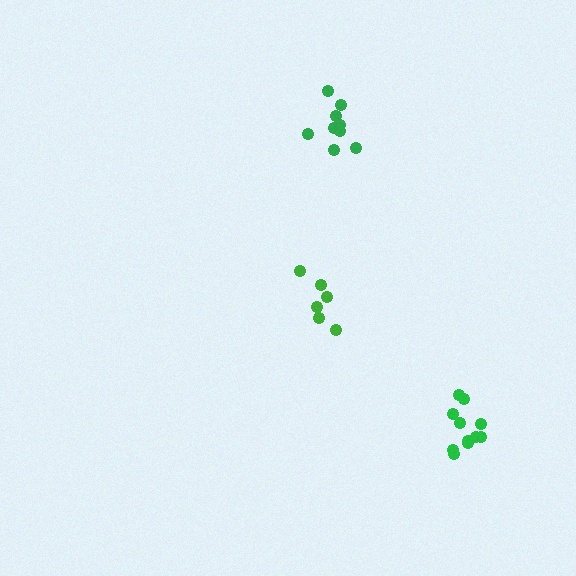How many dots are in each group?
Group 1: 6 dots, Group 2: 9 dots, Group 3: 11 dots (26 total).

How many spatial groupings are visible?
There are 3 spatial groupings.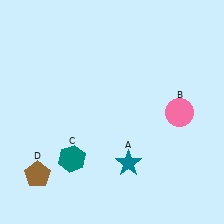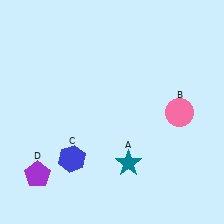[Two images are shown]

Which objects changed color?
C changed from teal to blue. D changed from brown to purple.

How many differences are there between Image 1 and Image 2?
There are 2 differences between the two images.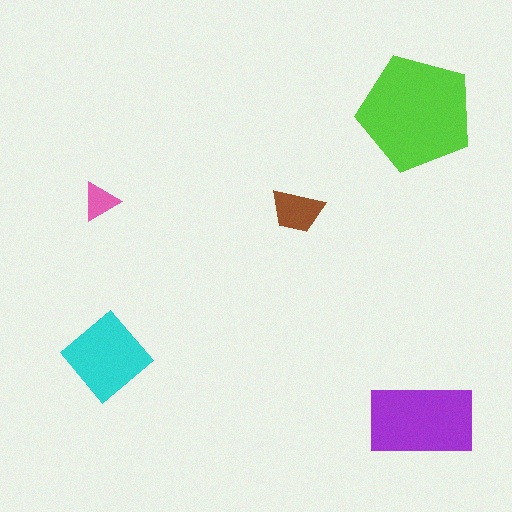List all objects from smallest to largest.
The pink triangle, the brown trapezoid, the cyan diamond, the purple rectangle, the lime pentagon.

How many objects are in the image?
There are 5 objects in the image.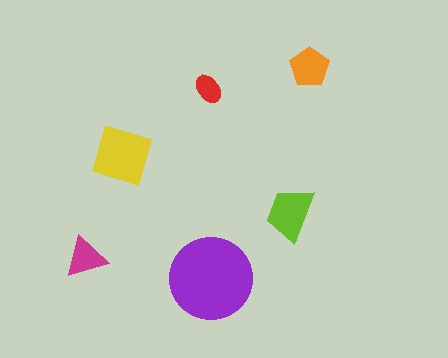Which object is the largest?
The purple circle.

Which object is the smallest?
The red ellipse.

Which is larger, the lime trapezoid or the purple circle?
The purple circle.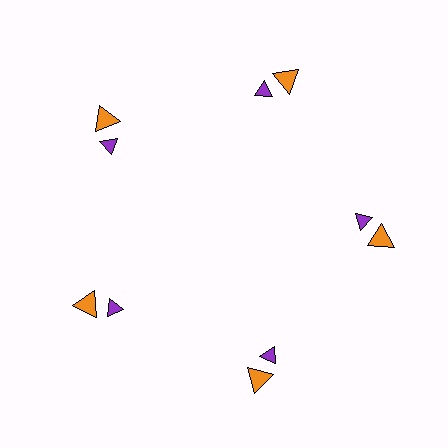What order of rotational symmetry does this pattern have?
This pattern has 5-fold rotational symmetry.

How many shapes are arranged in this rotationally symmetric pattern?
There are 10 shapes, arranged in 5 groups of 2.